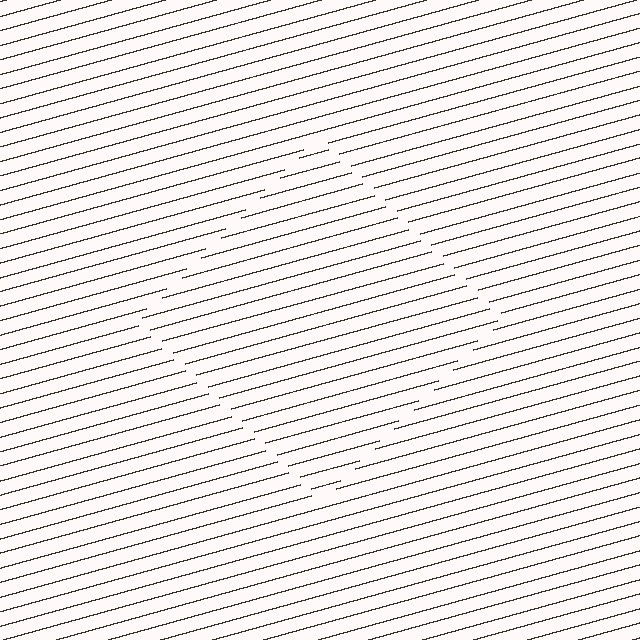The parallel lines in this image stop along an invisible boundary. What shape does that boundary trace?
An illusory square. The interior of the shape contains the same grating, shifted by half a period — the contour is defined by the phase discontinuity where line-ends from the inner and outer gratings abut.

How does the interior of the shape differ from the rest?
The interior of the shape contains the same grating, shifted by half a period — the contour is defined by the phase discontinuity where line-ends from the inner and outer gratings abut.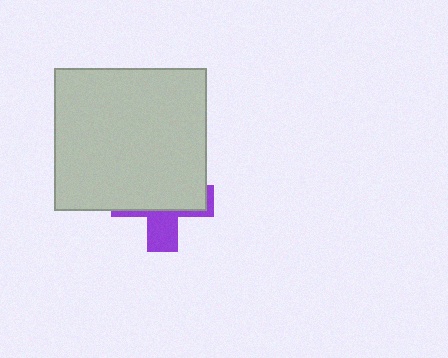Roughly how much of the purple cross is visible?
A small part of it is visible (roughly 33%).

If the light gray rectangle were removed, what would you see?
You would see the complete purple cross.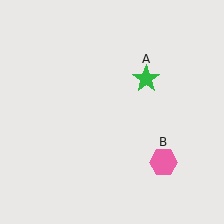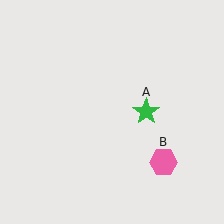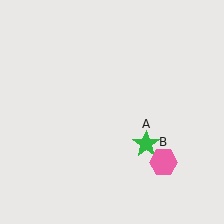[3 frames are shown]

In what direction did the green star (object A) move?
The green star (object A) moved down.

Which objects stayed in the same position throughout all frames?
Pink hexagon (object B) remained stationary.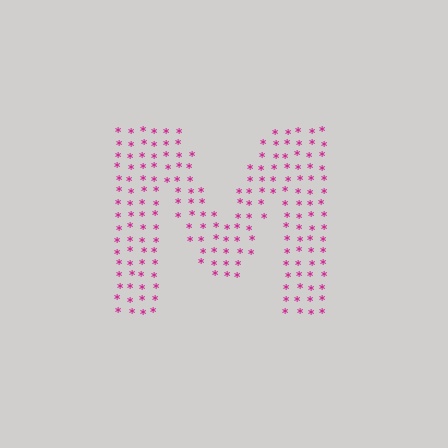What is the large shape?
The large shape is the letter M.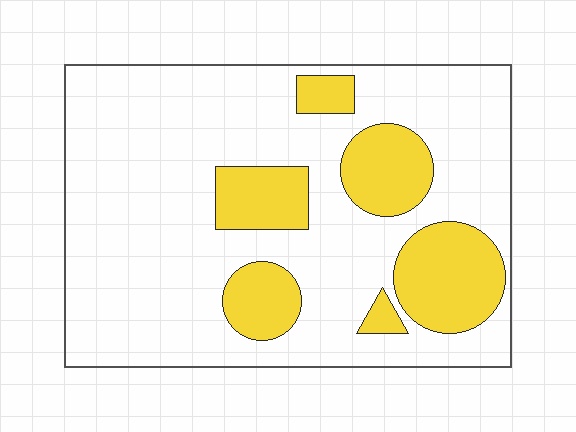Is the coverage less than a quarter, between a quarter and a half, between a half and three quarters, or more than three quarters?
Less than a quarter.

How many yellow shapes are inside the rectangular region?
6.